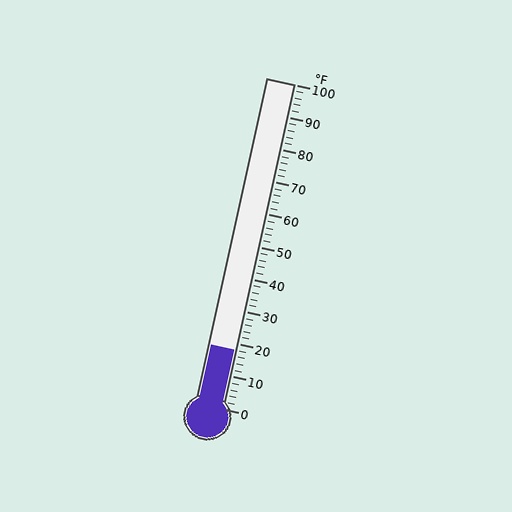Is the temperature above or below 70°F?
The temperature is below 70°F.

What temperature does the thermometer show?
The thermometer shows approximately 18°F.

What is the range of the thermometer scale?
The thermometer scale ranges from 0°F to 100°F.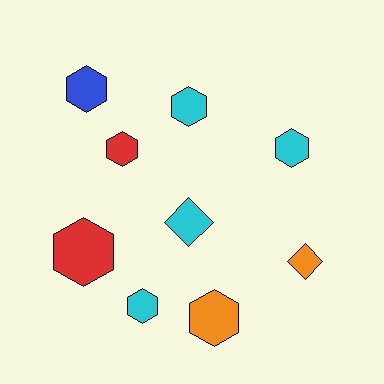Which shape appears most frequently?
Hexagon, with 7 objects.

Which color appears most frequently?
Cyan, with 4 objects.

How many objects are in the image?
There are 9 objects.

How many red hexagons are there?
There are 2 red hexagons.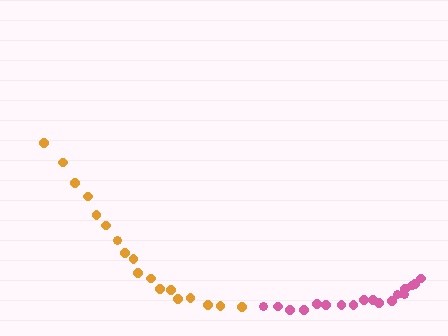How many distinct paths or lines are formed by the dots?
There are 2 distinct paths.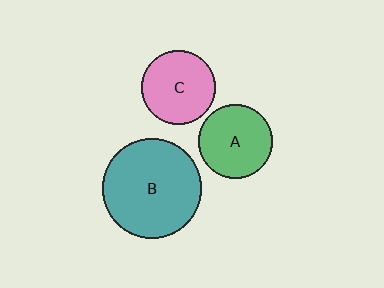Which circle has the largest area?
Circle B (teal).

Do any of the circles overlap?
No, none of the circles overlap.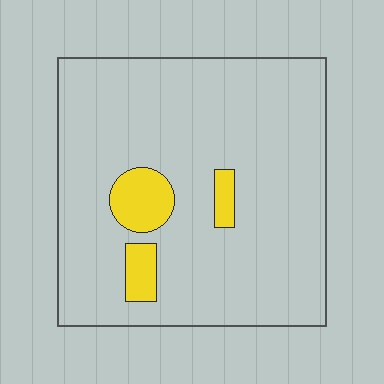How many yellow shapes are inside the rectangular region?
3.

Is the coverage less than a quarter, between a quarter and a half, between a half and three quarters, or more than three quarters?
Less than a quarter.